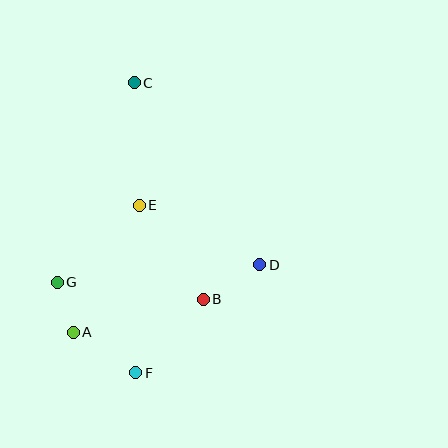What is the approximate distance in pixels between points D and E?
The distance between D and E is approximately 134 pixels.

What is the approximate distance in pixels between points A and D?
The distance between A and D is approximately 198 pixels.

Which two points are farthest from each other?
Points C and F are farthest from each other.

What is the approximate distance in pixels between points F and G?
The distance between F and G is approximately 120 pixels.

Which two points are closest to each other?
Points A and G are closest to each other.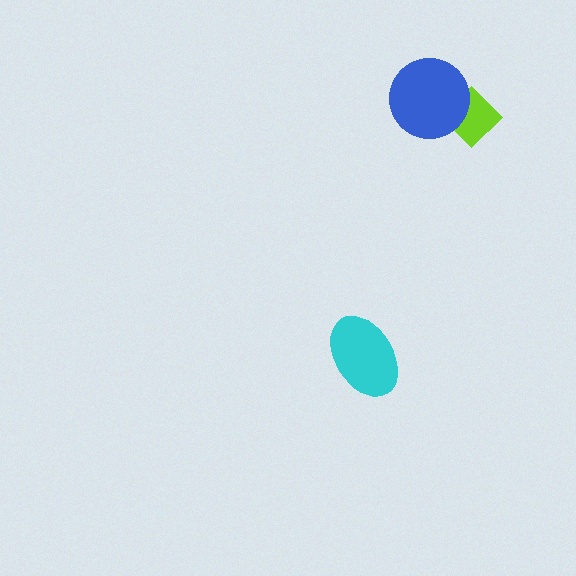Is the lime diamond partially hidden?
Yes, it is partially covered by another shape.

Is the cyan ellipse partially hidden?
No, no other shape covers it.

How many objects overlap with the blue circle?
1 object overlaps with the blue circle.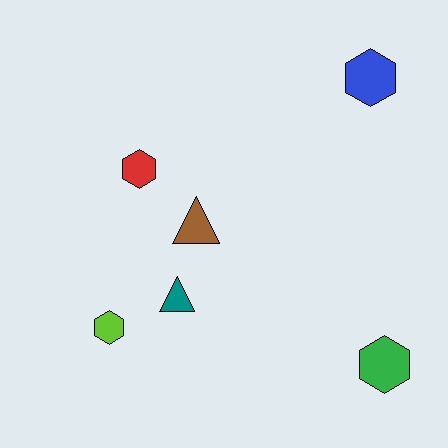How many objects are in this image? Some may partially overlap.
There are 6 objects.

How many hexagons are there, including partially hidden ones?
There are 4 hexagons.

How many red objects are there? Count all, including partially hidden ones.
There is 1 red object.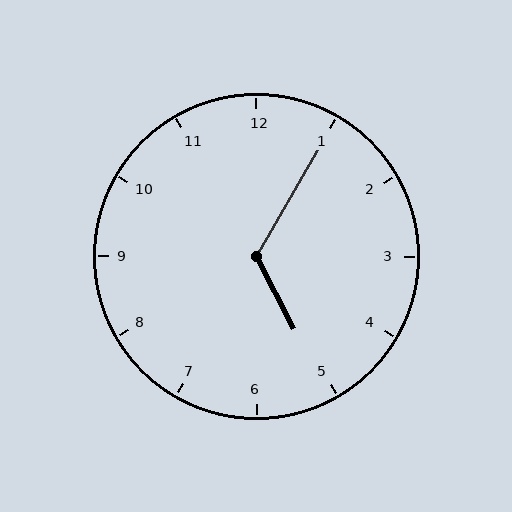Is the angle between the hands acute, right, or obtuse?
It is obtuse.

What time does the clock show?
5:05.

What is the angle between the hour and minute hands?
Approximately 122 degrees.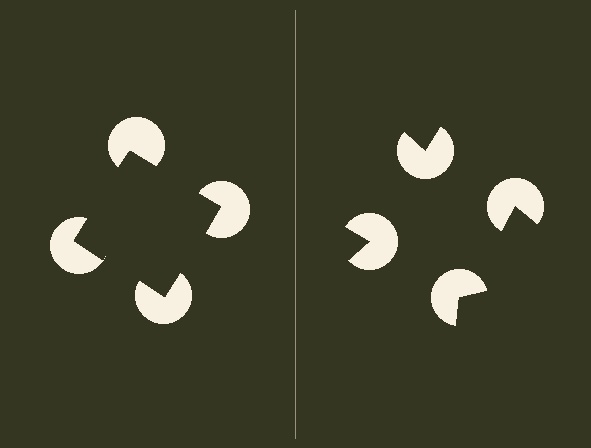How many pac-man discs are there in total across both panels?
8 — 4 on each side.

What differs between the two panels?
The pac-man discs are positioned identically on both sides; only the wedge orientations differ. On the left they align to a square; on the right they are misaligned.